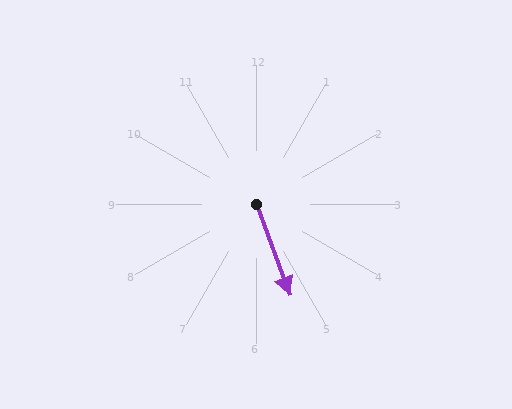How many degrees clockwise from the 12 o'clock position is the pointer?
Approximately 159 degrees.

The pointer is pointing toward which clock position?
Roughly 5 o'clock.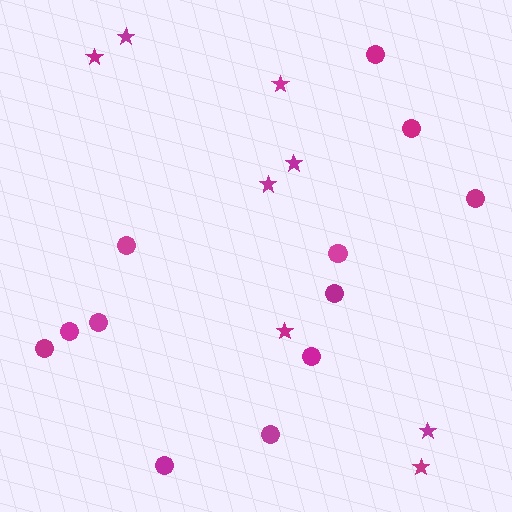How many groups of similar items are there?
There are 2 groups: one group of stars (8) and one group of circles (12).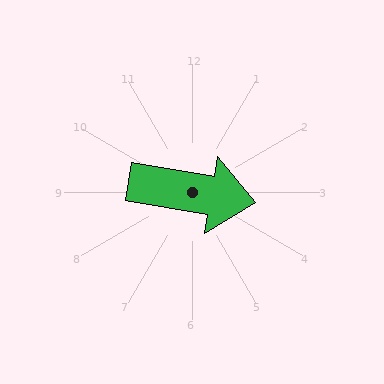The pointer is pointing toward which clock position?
Roughly 3 o'clock.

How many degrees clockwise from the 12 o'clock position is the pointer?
Approximately 99 degrees.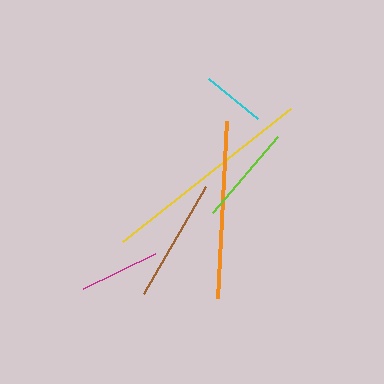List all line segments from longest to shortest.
From longest to shortest: yellow, orange, brown, lime, magenta, cyan.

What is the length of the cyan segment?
The cyan segment is approximately 64 pixels long.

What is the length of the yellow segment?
The yellow segment is approximately 214 pixels long.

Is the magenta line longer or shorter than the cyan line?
The magenta line is longer than the cyan line.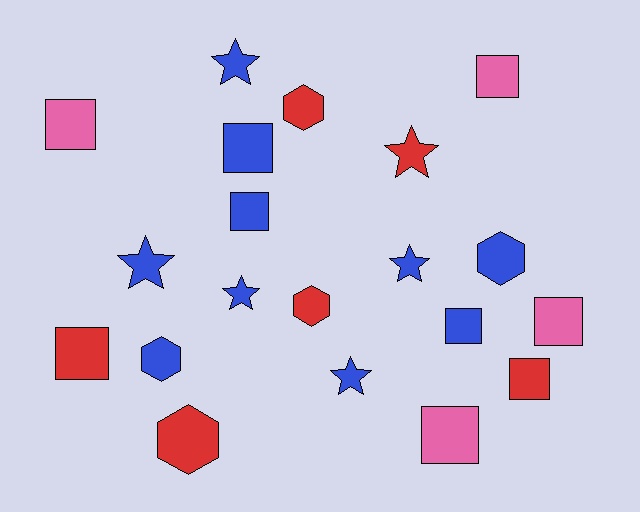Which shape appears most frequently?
Square, with 9 objects.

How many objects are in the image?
There are 20 objects.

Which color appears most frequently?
Blue, with 10 objects.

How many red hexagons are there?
There are 3 red hexagons.